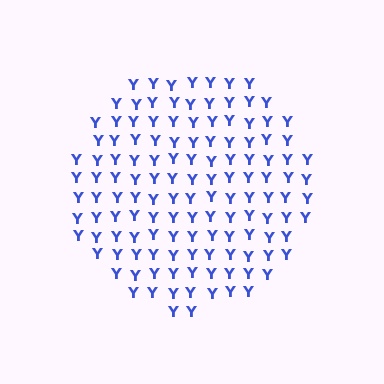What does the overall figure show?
The overall figure shows a circle.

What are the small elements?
The small elements are letter Y's.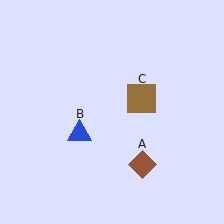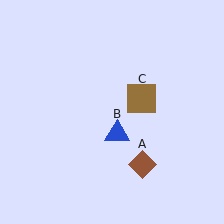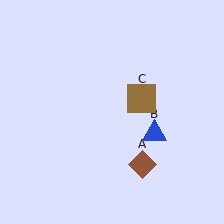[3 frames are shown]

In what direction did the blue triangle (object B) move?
The blue triangle (object B) moved right.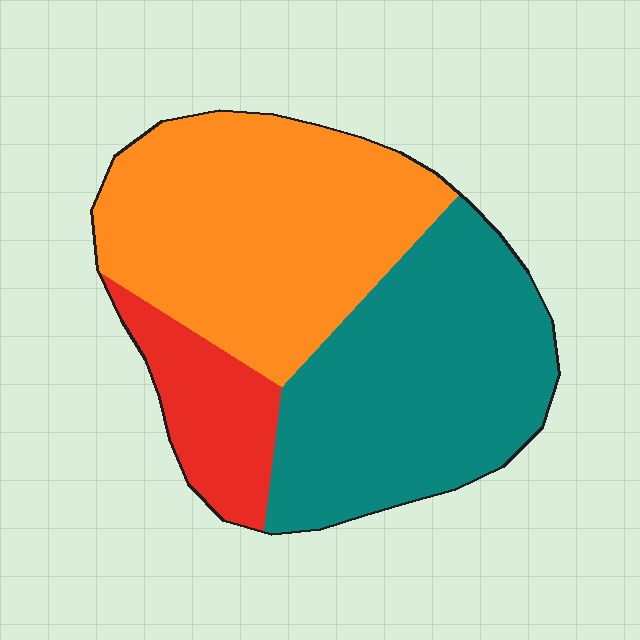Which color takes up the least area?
Red, at roughly 15%.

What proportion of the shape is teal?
Teal takes up about two fifths (2/5) of the shape.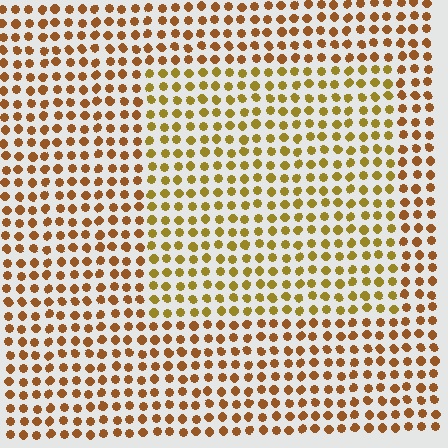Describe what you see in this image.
The image is filled with small brown elements in a uniform arrangement. A rectangle-shaped region is visible where the elements are tinted to a slightly different hue, forming a subtle color boundary.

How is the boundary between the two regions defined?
The boundary is defined purely by a slight shift in hue (about 24 degrees). Spacing, size, and orientation are identical on both sides.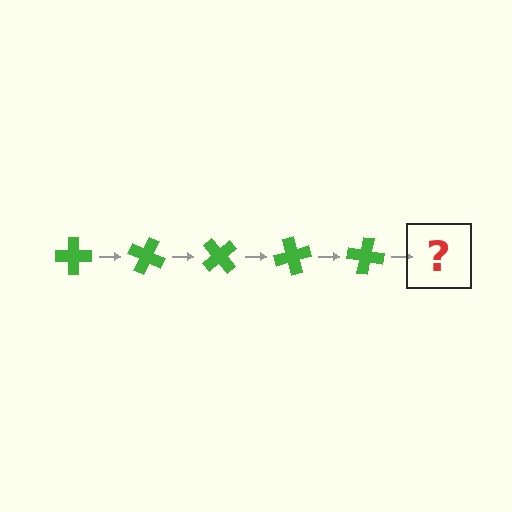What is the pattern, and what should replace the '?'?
The pattern is that the cross rotates 25 degrees each step. The '?' should be a green cross rotated 125 degrees.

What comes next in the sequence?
The next element should be a green cross rotated 125 degrees.